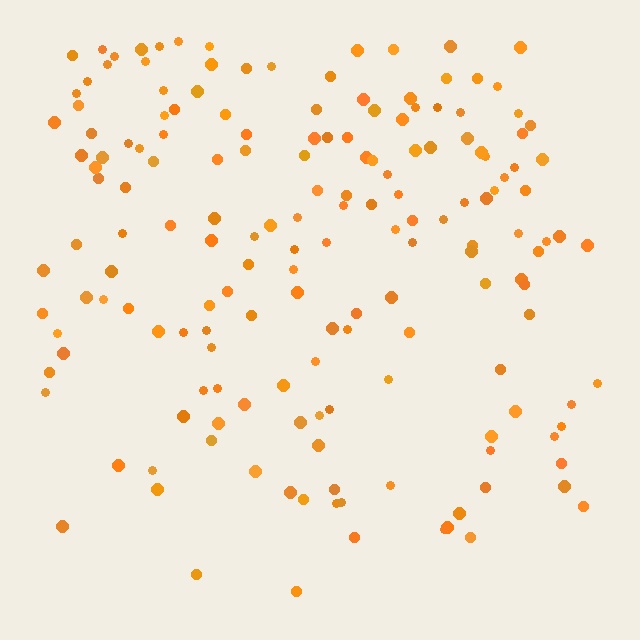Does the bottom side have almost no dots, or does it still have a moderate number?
Still a moderate number, just noticeably fewer than the top.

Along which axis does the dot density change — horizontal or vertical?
Vertical.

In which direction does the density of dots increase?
From bottom to top, with the top side densest.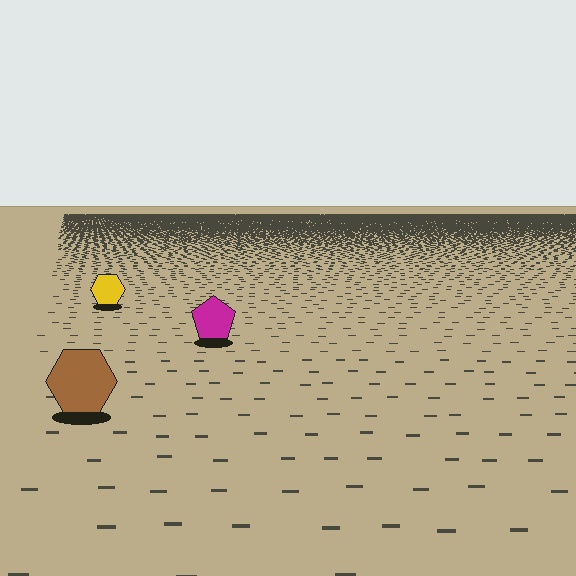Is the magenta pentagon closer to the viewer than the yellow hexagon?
Yes. The magenta pentagon is closer — you can tell from the texture gradient: the ground texture is coarser near it.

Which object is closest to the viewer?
The brown hexagon is closest. The texture marks near it are larger and more spread out.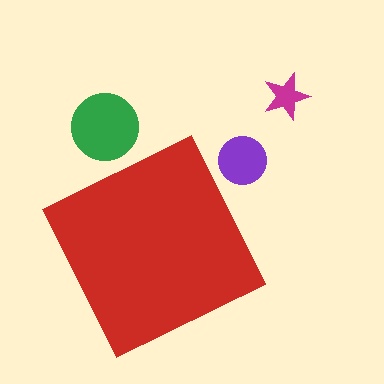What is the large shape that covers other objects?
A red square.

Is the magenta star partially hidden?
No, the magenta star is fully visible.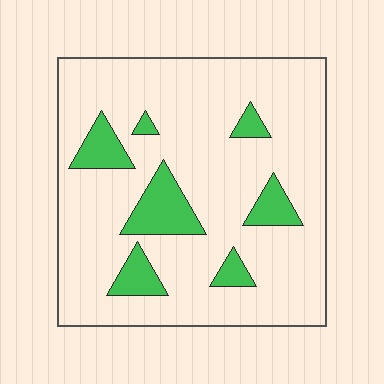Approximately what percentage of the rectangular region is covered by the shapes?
Approximately 15%.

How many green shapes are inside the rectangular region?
7.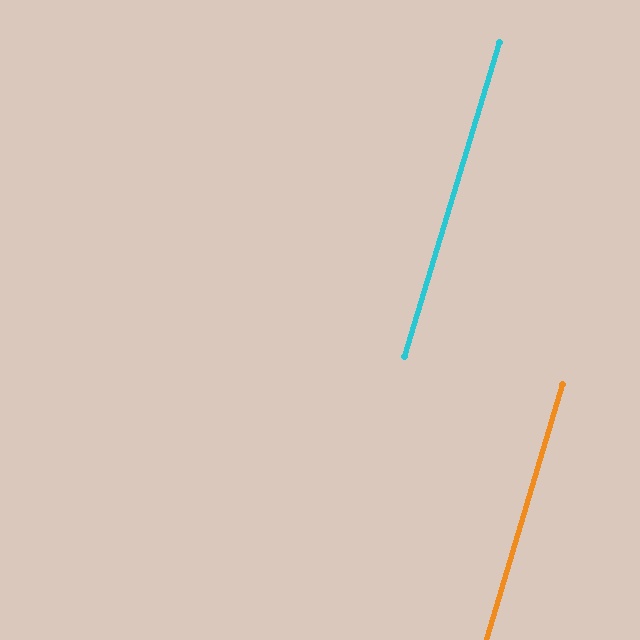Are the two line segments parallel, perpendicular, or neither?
Parallel — their directions differ by only 0.4°.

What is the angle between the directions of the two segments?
Approximately 0 degrees.